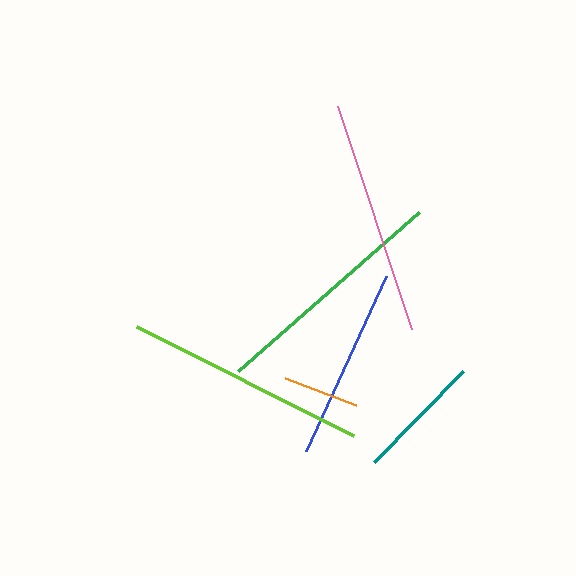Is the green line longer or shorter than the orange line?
The green line is longer than the orange line.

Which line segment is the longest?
The lime line is the longest at approximately 243 pixels.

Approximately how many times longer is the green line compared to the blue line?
The green line is approximately 1.3 times the length of the blue line.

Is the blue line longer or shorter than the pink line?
The pink line is longer than the blue line.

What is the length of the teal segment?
The teal segment is approximately 127 pixels long.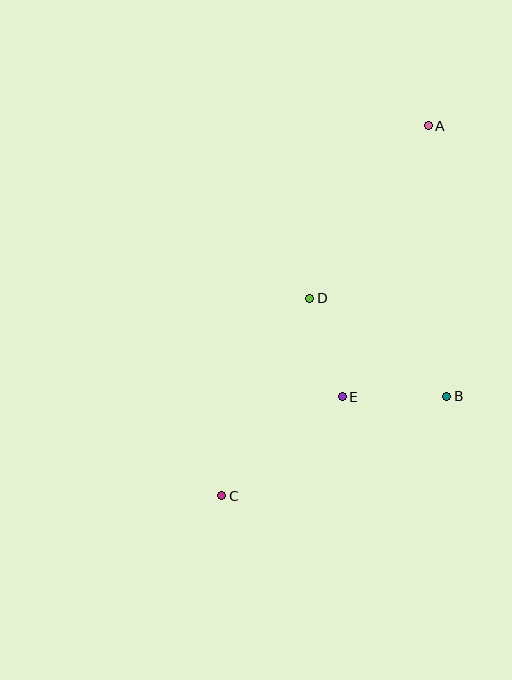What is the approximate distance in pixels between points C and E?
The distance between C and E is approximately 156 pixels.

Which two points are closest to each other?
Points D and E are closest to each other.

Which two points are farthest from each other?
Points A and C are farthest from each other.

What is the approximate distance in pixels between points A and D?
The distance between A and D is approximately 209 pixels.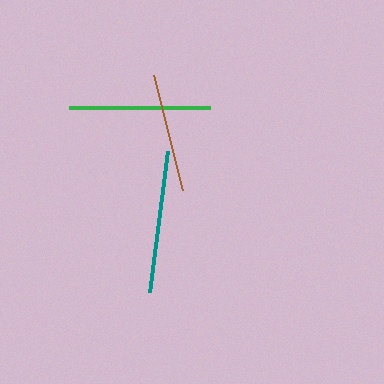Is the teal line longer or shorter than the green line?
The teal line is longer than the green line.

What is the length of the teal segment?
The teal segment is approximately 143 pixels long.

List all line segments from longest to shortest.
From longest to shortest: teal, green, brown.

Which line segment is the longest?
The teal line is the longest at approximately 143 pixels.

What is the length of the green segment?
The green segment is approximately 141 pixels long.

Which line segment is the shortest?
The brown line is the shortest at approximately 118 pixels.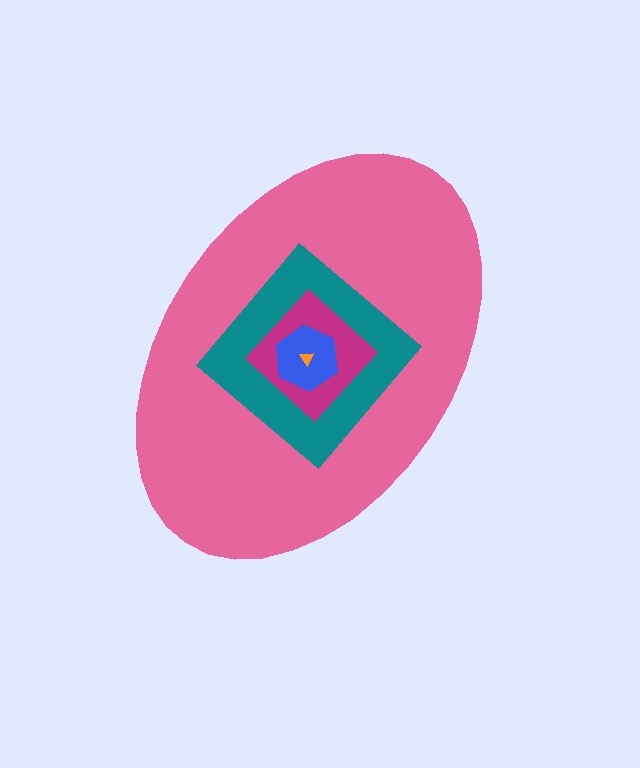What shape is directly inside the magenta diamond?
The blue hexagon.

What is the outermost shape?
The pink ellipse.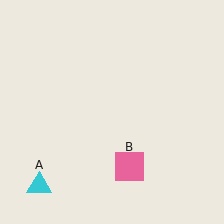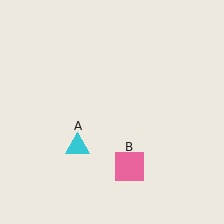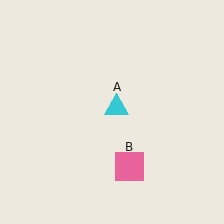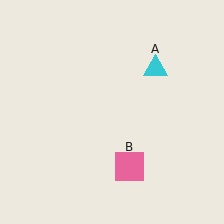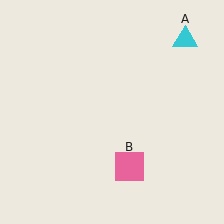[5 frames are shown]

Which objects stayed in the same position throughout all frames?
Pink square (object B) remained stationary.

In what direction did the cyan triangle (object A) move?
The cyan triangle (object A) moved up and to the right.